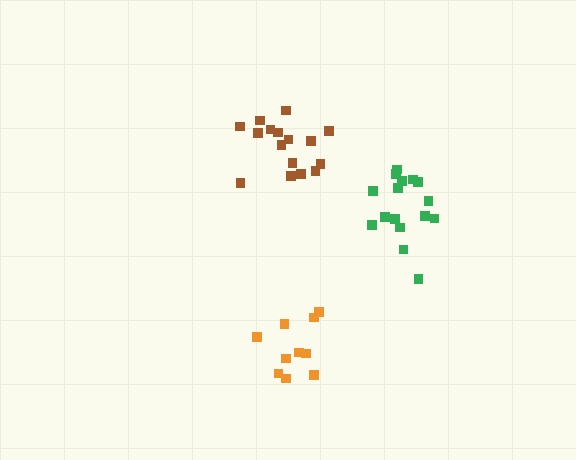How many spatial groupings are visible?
There are 3 spatial groupings.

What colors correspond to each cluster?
The clusters are colored: brown, green, orange.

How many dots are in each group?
Group 1: 16 dots, Group 2: 16 dots, Group 3: 10 dots (42 total).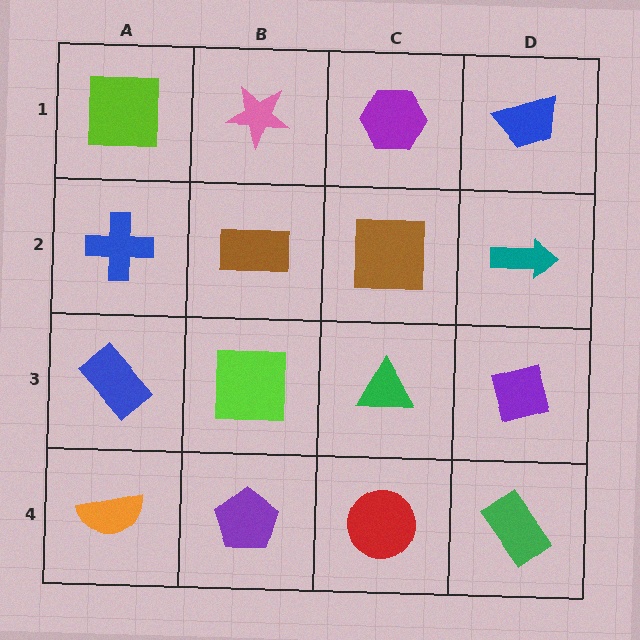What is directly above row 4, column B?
A lime square.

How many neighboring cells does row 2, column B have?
4.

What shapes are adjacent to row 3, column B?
A brown rectangle (row 2, column B), a purple pentagon (row 4, column B), a blue rectangle (row 3, column A), a green triangle (row 3, column C).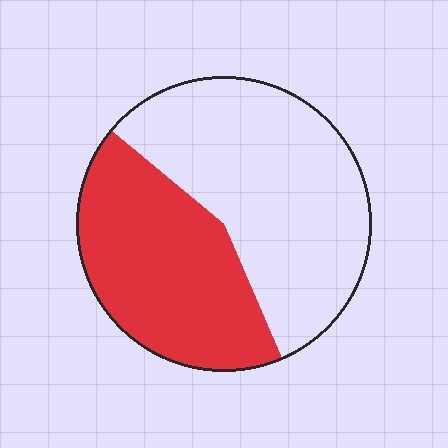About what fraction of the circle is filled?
About two fifths (2/5).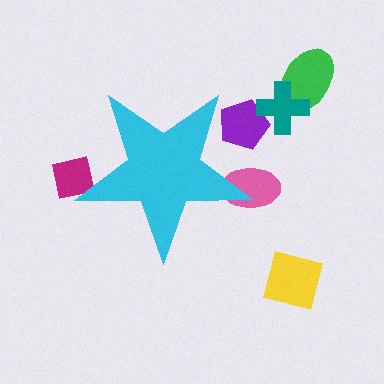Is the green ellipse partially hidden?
No, the green ellipse is fully visible.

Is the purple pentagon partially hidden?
Yes, the purple pentagon is partially hidden behind the cyan star.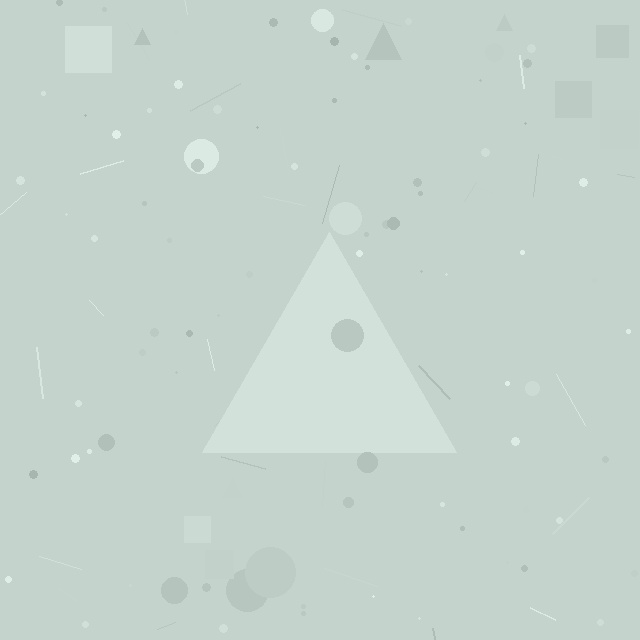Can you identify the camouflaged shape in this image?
The camouflaged shape is a triangle.